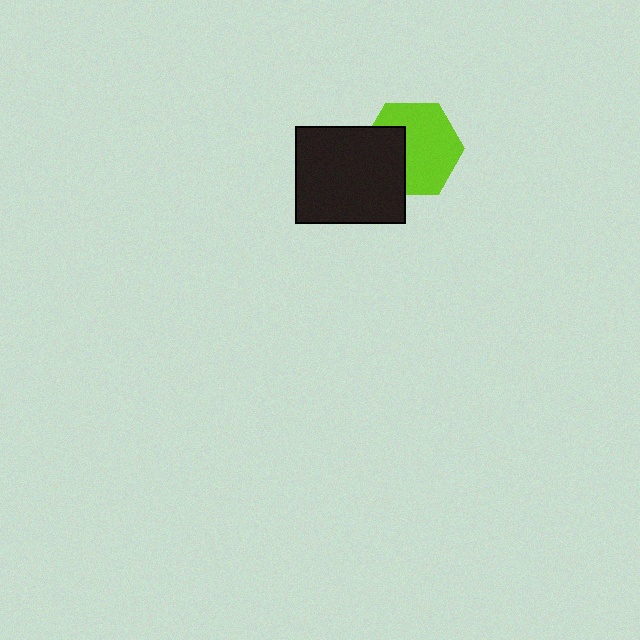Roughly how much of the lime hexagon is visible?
Most of it is visible (roughly 66%).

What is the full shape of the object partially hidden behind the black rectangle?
The partially hidden object is a lime hexagon.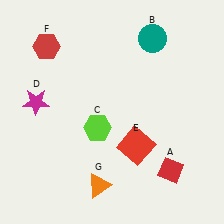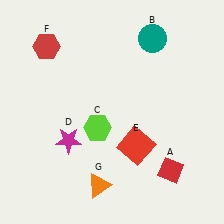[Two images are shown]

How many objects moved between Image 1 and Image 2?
1 object moved between the two images.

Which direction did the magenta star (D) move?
The magenta star (D) moved down.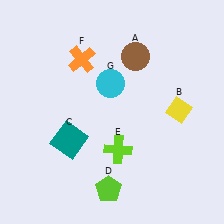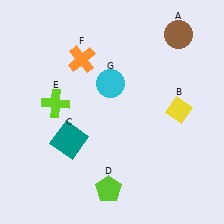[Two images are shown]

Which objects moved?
The objects that moved are: the brown circle (A), the lime cross (E).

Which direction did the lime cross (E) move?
The lime cross (E) moved left.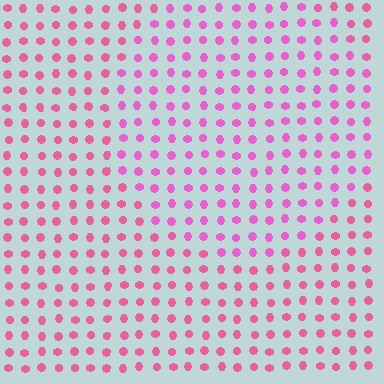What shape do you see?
I see a circle.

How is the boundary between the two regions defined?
The boundary is defined purely by a slight shift in hue (about 19 degrees). Spacing, size, and orientation are identical on both sides.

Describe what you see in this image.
The image is filled with small pink elements in a uniform arrangement. A circle-shaped region is visible where the elements are tinted to a slightly different hue, forming a subtle color boundary.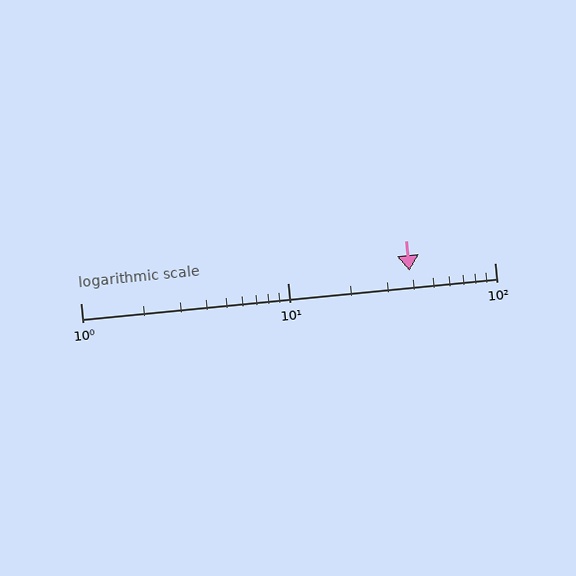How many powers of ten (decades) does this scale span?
The scale spans 2 decades, from 1 to 100.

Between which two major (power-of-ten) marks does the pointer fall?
The pointer is between 10 and 100.